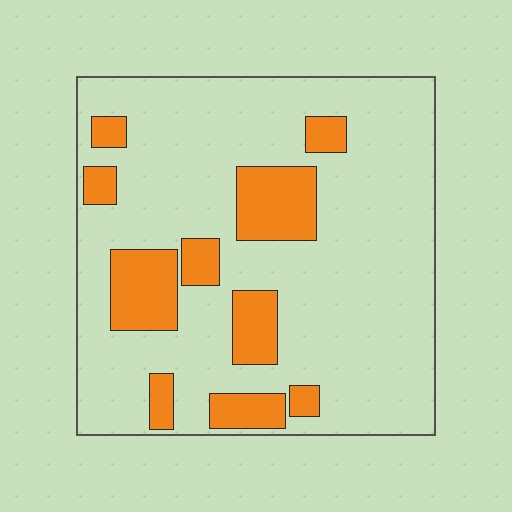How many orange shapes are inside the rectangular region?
10.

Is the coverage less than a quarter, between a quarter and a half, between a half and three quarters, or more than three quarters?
Less than a quarter.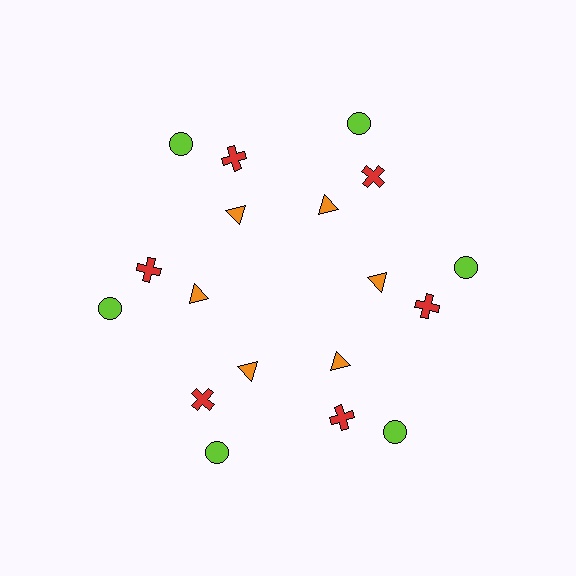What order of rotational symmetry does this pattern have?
This pattern has 6-fold rotational symmetry.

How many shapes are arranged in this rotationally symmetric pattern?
There are 18 shapes, arranged in 6 groups of 3.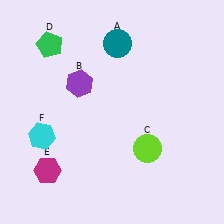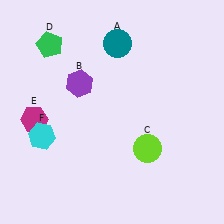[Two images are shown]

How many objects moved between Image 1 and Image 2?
1 object moved between the two images.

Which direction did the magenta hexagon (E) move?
The magenta hexagon (E) moved up.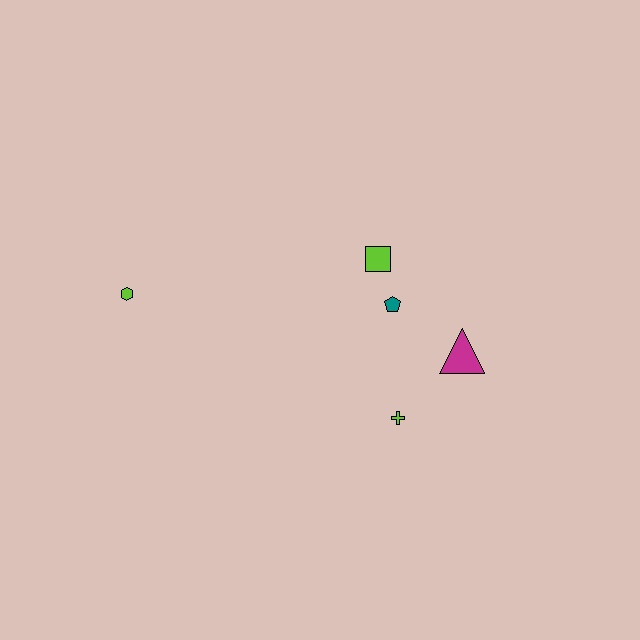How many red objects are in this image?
There are no red objects.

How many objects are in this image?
There are 5 objects.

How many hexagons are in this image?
There is 1 hexagon.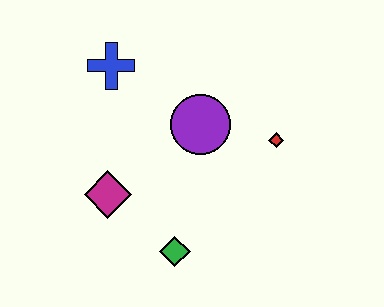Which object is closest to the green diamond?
The magenta diamond is closest to the green diamond.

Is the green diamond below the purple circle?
Yes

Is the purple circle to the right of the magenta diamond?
Yes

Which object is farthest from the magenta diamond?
The red diamond is farthest from the magenta diamond.